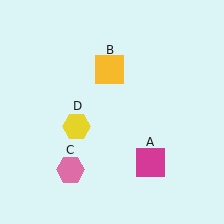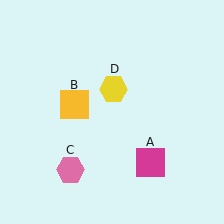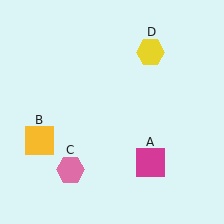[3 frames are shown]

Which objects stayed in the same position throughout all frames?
Magenta square (object A) and pink hexagon (object C) remained stationary.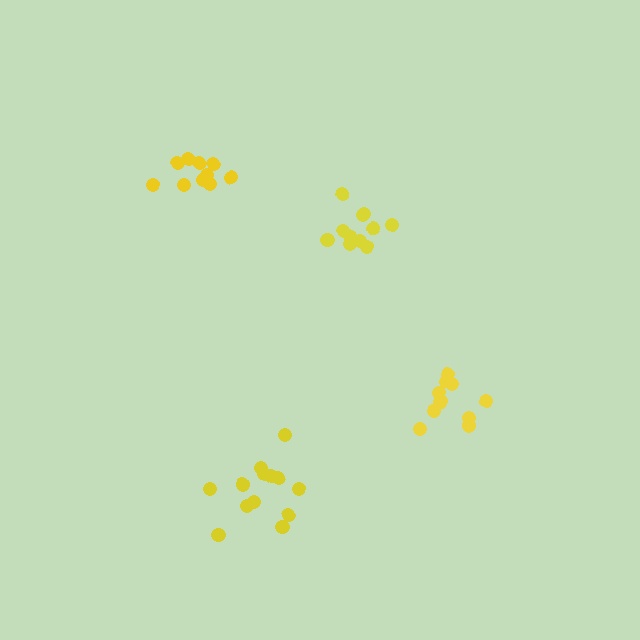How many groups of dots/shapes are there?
There are 4 groups.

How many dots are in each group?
Group 1: 10 dots, Group 2: 10 dots, Group 3: 11 dots, Group 4: 13 dots (44 total).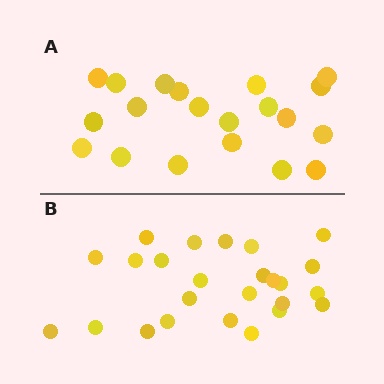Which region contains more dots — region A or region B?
Region B (the bottom region) has more dots.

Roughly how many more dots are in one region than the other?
Region B has about 5 more dots than region A.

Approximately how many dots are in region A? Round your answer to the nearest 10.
About 20 dots.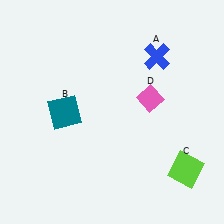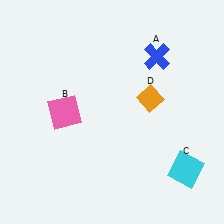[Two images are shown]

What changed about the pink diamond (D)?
In Image 1, D is pink. In Image 2, it changed to orange.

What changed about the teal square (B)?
In Image 1, B is teal. In Image 2, it changed to pink.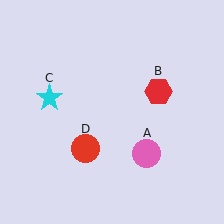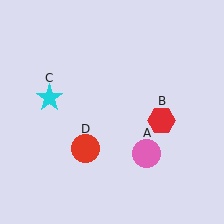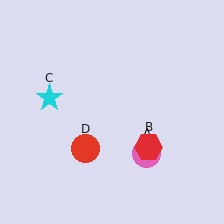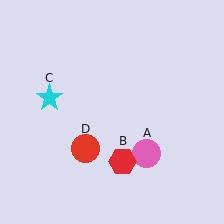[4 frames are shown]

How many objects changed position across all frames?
1 object changed position: red hexagon (object B).